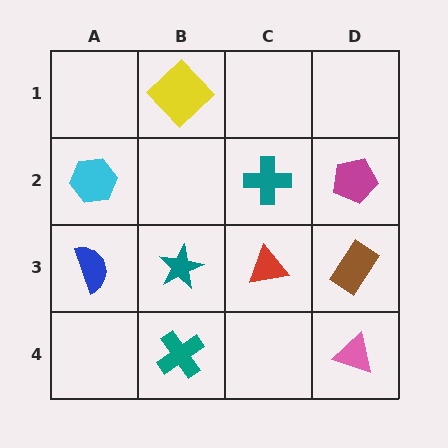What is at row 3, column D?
A brown rectangle.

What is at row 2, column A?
A cyan hexagon.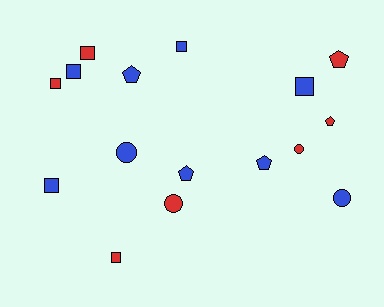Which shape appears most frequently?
Square, with 7 objects.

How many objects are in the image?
There are 16 objects.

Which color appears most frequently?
Blue, with 9 objects.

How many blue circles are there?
There are 2 blue circles.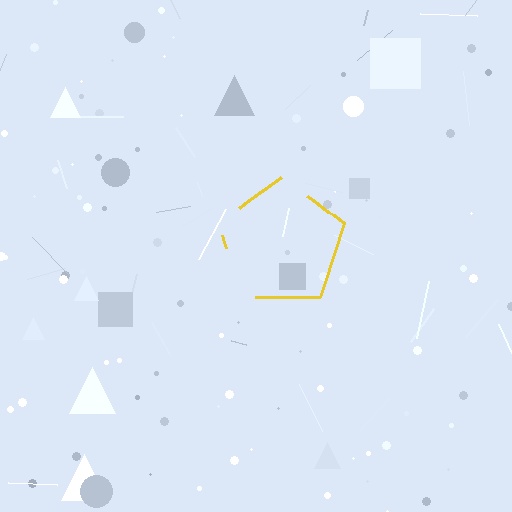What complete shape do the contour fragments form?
The contour fragments form a pentagon.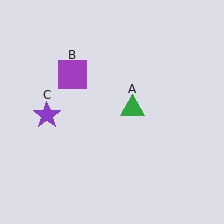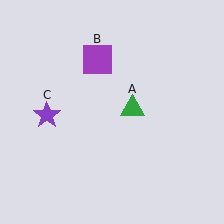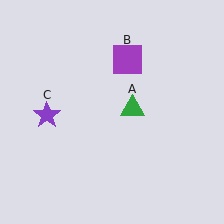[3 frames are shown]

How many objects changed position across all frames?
1 object changed position: purple square (object B).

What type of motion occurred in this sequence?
The purple square (object B) rotated clockwise around the center of the scene.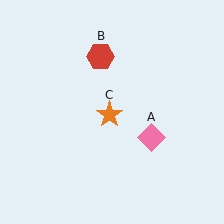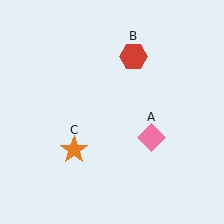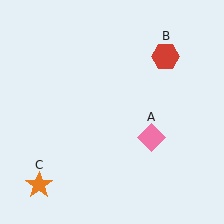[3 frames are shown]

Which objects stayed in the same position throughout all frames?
Pink diamond (object A) remained stationary.